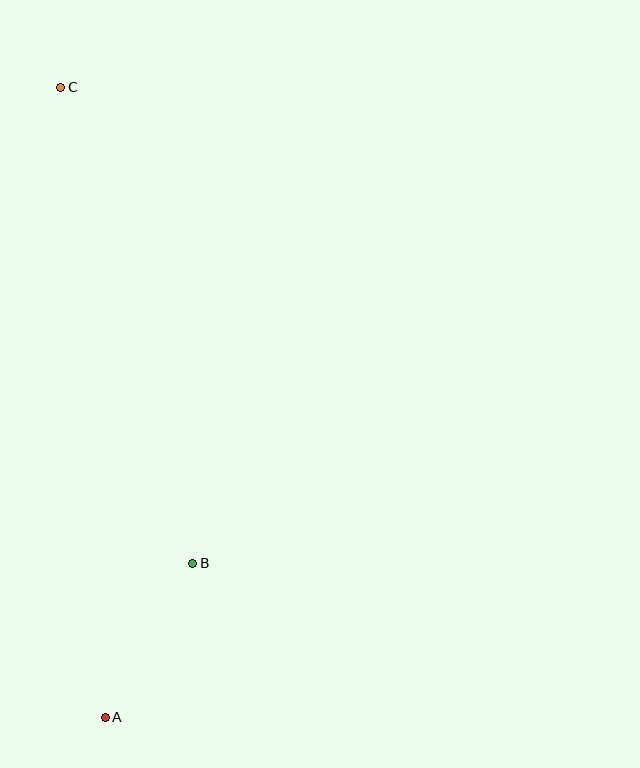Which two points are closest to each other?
Points A and B are closest to each other.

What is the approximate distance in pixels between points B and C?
The distance between B and C is approximately 494 pixels.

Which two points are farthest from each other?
Points A and C are farthest from each other.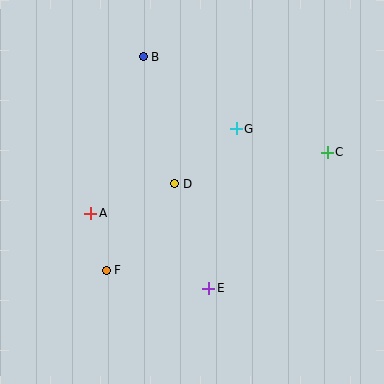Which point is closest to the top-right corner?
Point C is closest to the top-right corner.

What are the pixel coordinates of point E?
Point E is at (209, 288).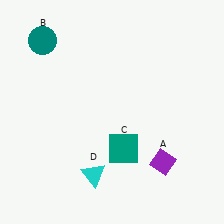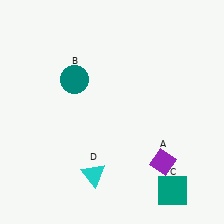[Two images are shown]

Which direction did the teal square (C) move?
The teal square (C) moved right.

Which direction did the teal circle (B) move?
The teal circle (B) moved down.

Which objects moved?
The objects that moved are: the teal circle (B), the teal square (C).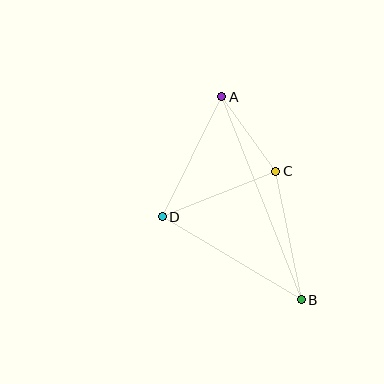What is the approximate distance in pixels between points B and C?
The distance between B and C is approximately 131 pixels.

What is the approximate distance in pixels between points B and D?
The distance between B and D is approximately 162 pixels.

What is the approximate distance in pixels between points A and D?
The distance between A and D is approximately 134 pixels.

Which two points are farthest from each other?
Points A and B are farthest from each other.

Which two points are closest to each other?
Points A and C are closest to each other.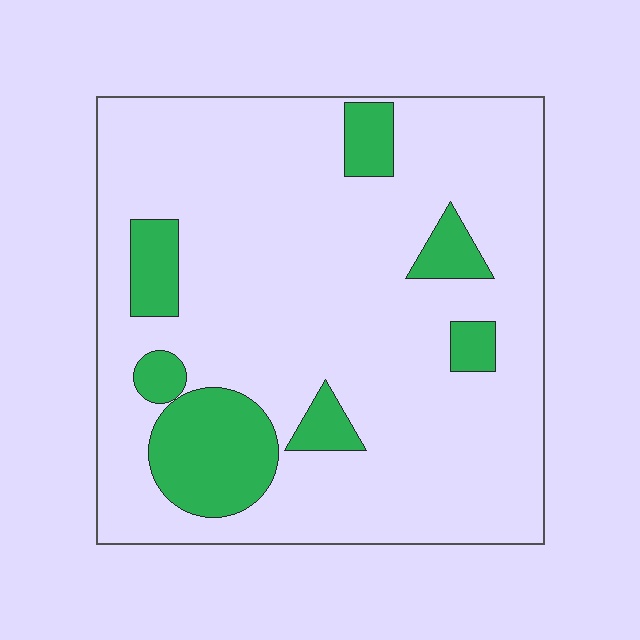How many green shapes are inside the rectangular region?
7.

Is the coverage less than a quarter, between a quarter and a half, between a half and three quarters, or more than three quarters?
Less than a quarter.